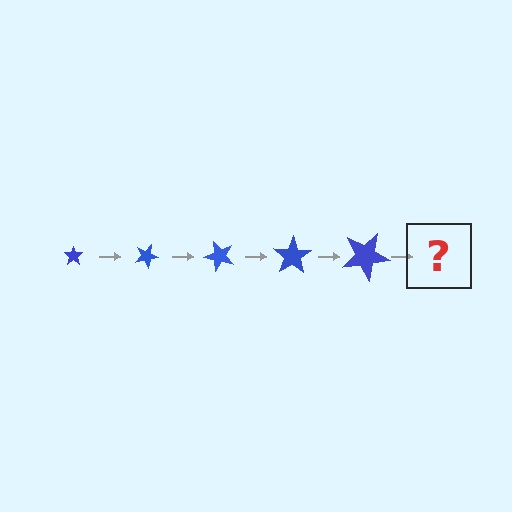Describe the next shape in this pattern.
It should be a star, larger than the previous one and rotated 125 degrees from the start.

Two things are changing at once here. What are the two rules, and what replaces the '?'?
The two rules are that the star grows larger each step and it rotates 25 degrees each step. The '?' should be a star, larger than the previous one and rotated 125 degrees from the start.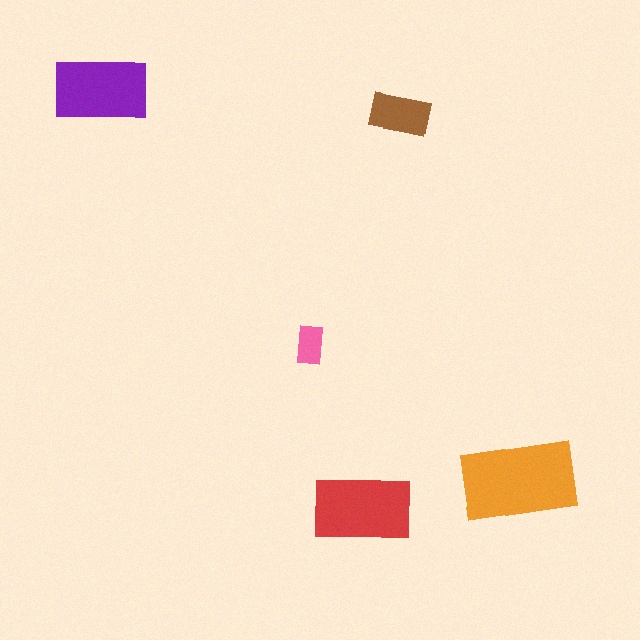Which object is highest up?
The purple rectangle is topmost.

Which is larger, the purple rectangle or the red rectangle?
The red one.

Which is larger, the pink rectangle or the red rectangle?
The red one.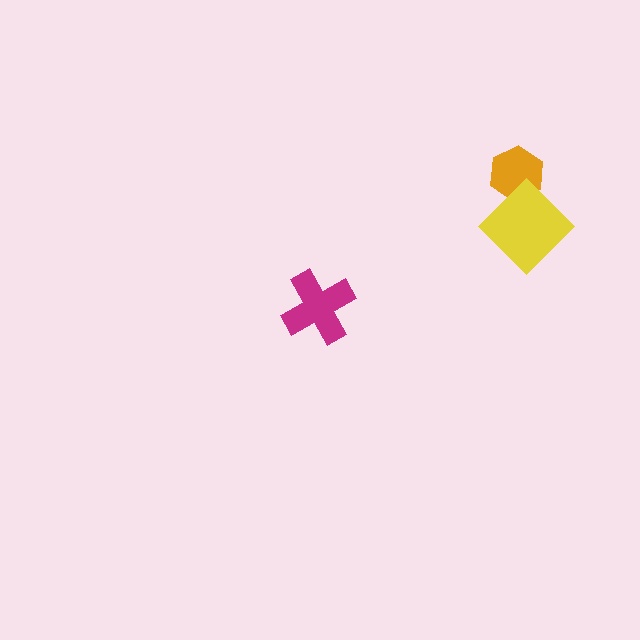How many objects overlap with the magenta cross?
0 objects overlap with the magenta cross.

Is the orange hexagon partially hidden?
Yes, it is partially covered by another shape.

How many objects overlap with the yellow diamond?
1 object overlaps with the yellow diamond.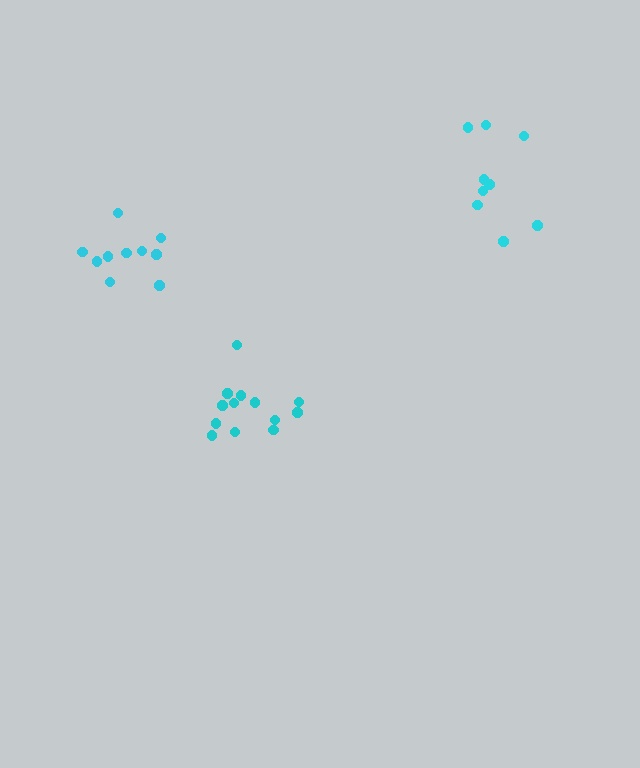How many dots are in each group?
Group 1: 13 dots, Group 2: 9 dots, Group 3: 10 dots (32 total).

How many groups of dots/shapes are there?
There are 3 groups.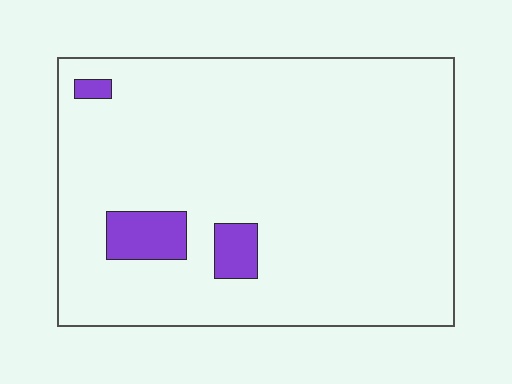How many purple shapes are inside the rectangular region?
3.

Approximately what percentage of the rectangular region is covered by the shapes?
Approximately 5%.